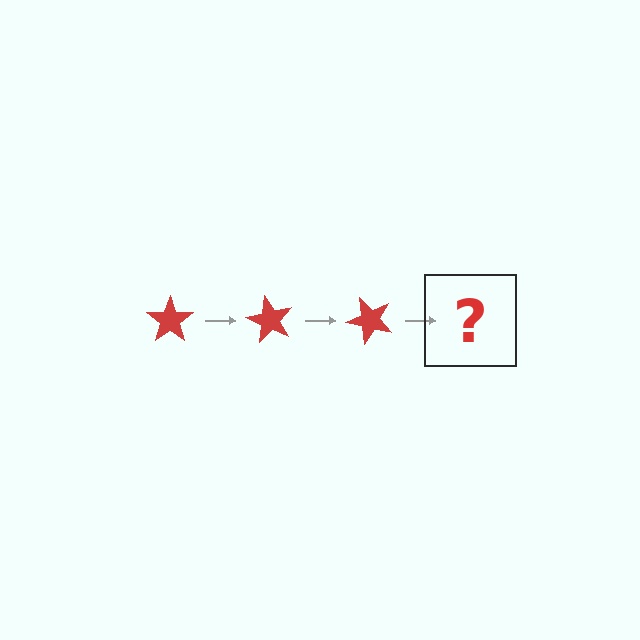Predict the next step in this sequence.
The next step is a red star rotated 180 degrees.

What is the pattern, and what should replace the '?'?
The pattern is that the star rotates 60 degrees each step. The '?' should be a red star rotated 180 degrees.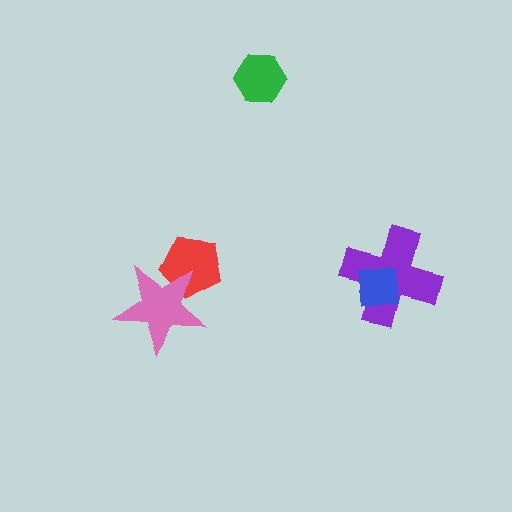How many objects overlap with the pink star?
1 object overlaps with the pink star.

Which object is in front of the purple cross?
The blue square is in front of the purple cross.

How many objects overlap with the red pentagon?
1 object overlaps with the red pentagon.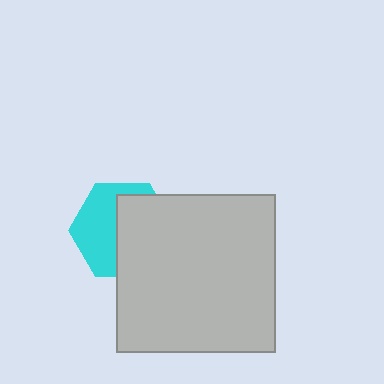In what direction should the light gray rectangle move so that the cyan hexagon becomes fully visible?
The light gray rectangle should move right. That is the shortest direction to clear the overlap and leave the cyan hexagon fully visible.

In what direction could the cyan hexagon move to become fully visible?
The cyan hexagon could move left. That would shift it out from behind the light gray rectangle entirely.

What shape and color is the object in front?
The object in front is a light gray rectangle.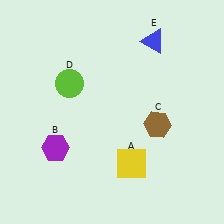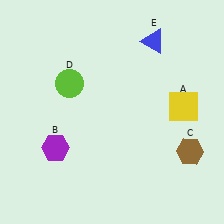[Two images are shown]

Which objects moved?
The objects that moved are: the yellow square (A), the brown hexagon (C).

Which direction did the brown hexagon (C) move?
The brown hexagon (C) moved right.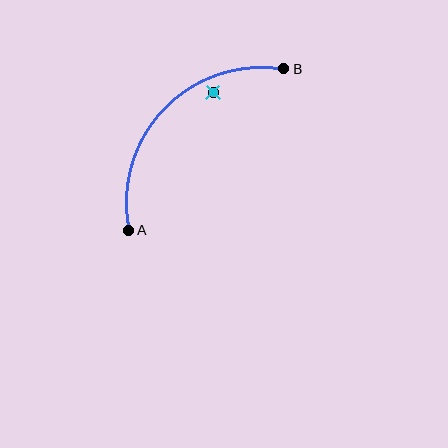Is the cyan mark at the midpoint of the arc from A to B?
No — the cyan mark does not lie on the arc at all. It sits slightly inside the curve.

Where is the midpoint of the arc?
The arc midpoint is the point on the curve farthest from the straight line joining A and B. It sits above and to the left of that line.